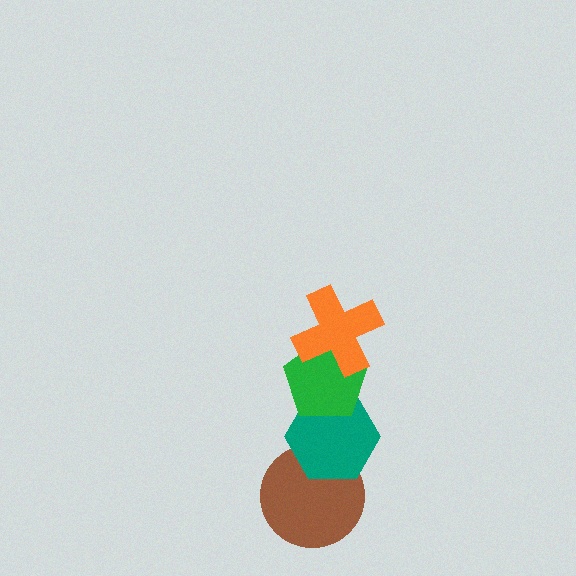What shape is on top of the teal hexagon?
The green pentagon is on top of the teal hexagon.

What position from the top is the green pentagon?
The green pentagon is 2nd from the top.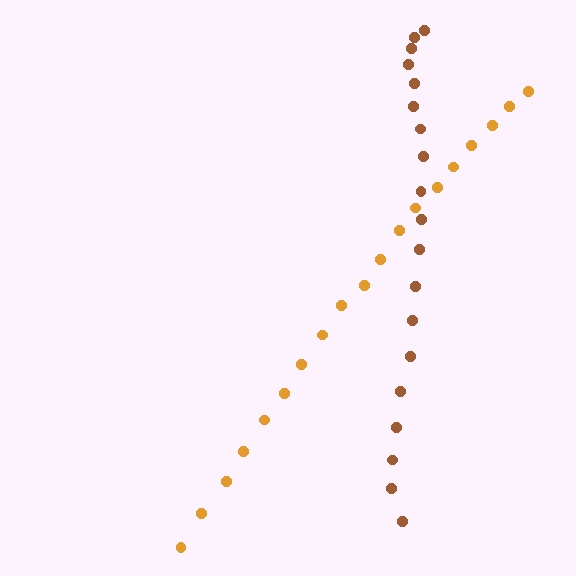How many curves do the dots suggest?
There are 2 distinct paths.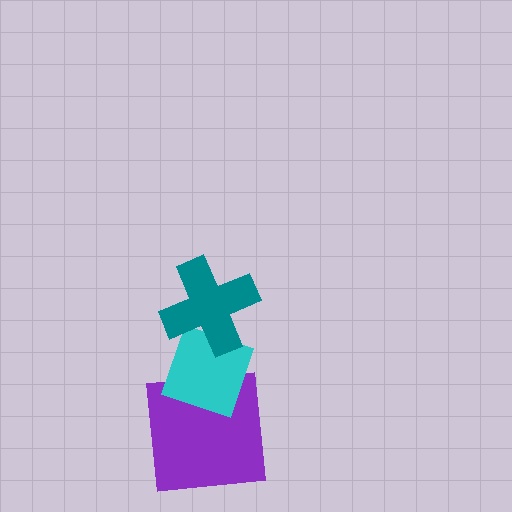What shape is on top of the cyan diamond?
The teal cross is on top of the cyan diamond.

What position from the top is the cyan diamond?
The cyan diamond is 2nd from the top.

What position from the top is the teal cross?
The teal cross is 1st from the top.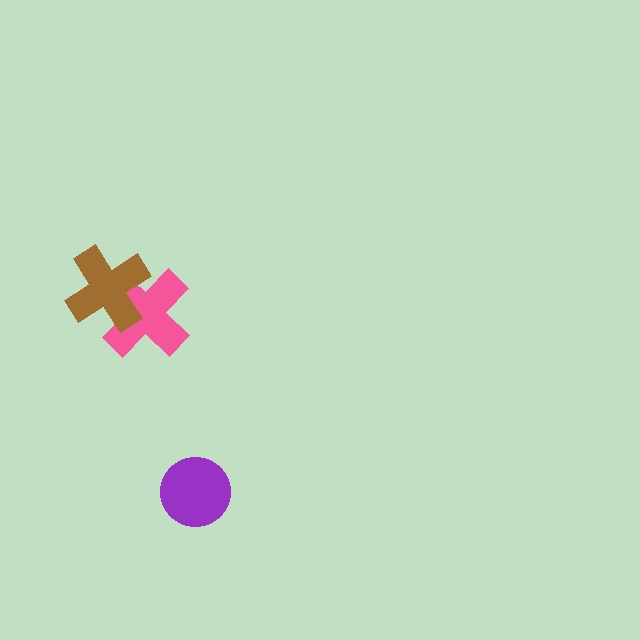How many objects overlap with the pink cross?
1 object overlaps with the pink cross.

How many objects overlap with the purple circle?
0 objects overlap with the purple circle.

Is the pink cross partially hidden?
Yes, it is partially covered by another shape.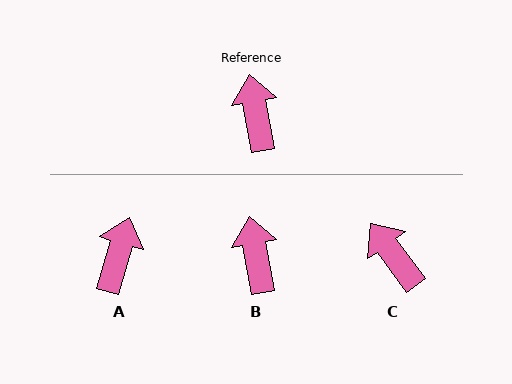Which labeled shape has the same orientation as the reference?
B.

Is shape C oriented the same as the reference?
No, it is off by about 26 degrees.